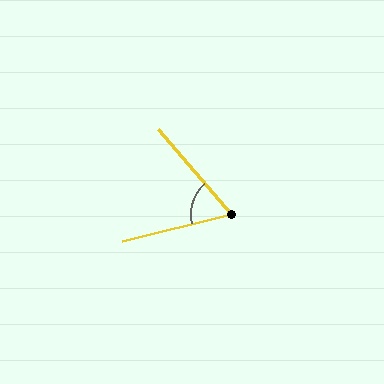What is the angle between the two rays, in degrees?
Approximately 64 degrees.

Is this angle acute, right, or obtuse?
It is acute.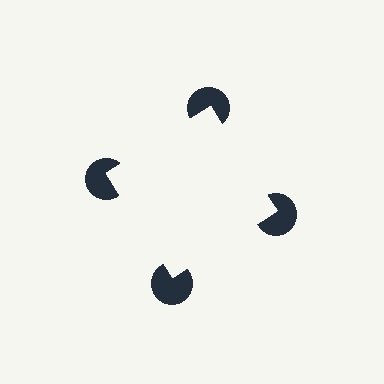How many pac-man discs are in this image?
There are 4 — one at each vertex of the illusory square.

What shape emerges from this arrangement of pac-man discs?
An illusory square — its edges are inferred from the aligned wedge cuts in the pac-man discs, not physically drawn.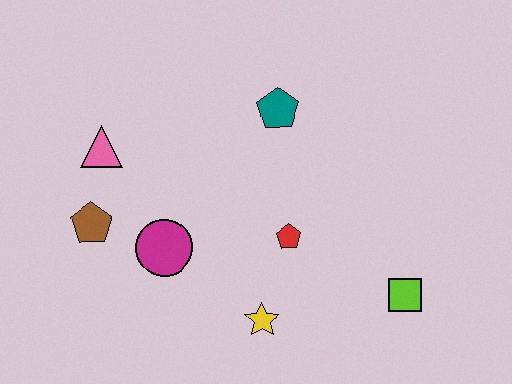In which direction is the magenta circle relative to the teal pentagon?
The magenta circle is below the teal pentagon.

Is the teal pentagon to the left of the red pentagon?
Yes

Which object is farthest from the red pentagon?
The pink triangle is farthest from the red pentagon.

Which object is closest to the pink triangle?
The brown pentagon is closest to the pink triangle.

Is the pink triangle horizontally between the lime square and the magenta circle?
No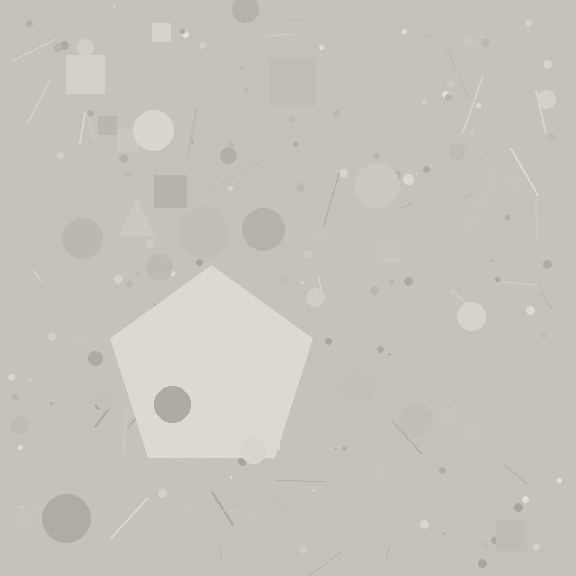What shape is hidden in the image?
A pentagon is hidden in the image.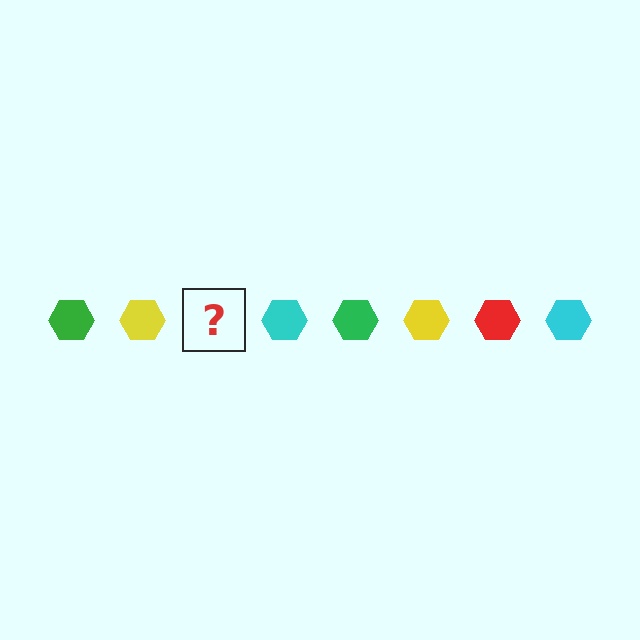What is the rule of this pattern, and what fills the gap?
The rule is that the pattern cycles through green, yellow, red, cyan hexagons. The gap should be filled with a red hexagon.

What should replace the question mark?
The question mark should be replaced with a red hexagon.